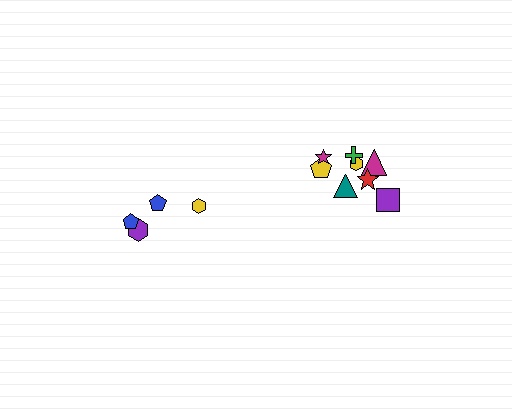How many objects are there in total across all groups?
There are 12 objects.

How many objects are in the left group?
There are 4 objects.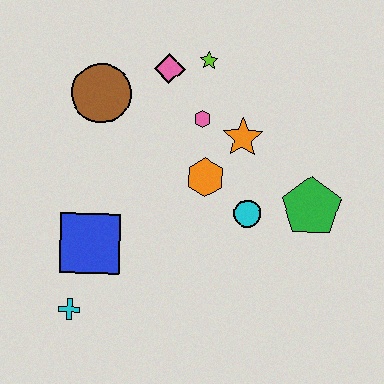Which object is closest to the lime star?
The pink diamond is closest to the lime star.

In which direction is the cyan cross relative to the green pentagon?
The cyan cross is to the left of the green pentagon.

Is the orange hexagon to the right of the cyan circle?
No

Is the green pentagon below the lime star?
Yes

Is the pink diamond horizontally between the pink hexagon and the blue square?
Yes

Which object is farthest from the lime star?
The cyan cross is farthest from the lime star.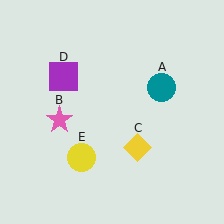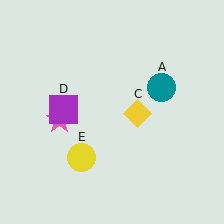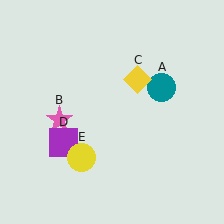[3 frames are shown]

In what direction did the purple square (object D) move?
The purple square (object D) moved down.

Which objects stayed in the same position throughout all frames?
Teal circle (object A) and pink star (object B) and yellow circle (object E) remained stationary.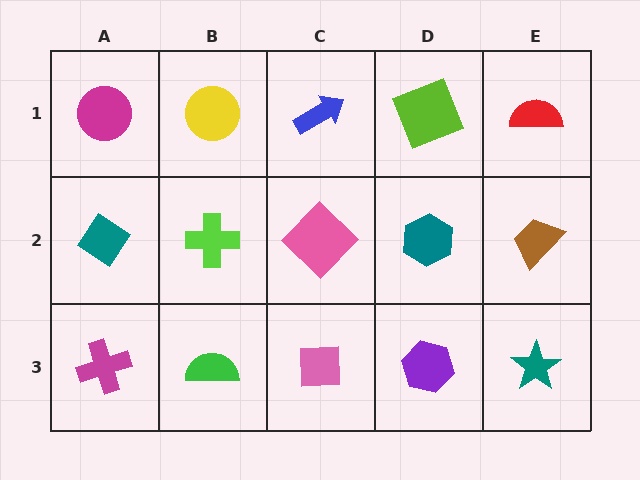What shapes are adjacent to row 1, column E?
A brown trapezoid (row 2, column E), a lime square (row 1, column D).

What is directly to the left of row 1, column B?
A magenta circle.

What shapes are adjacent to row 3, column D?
A teal hexagon (row 2, column D), a pink square (row 3, column C), a teal star (row 3, column E).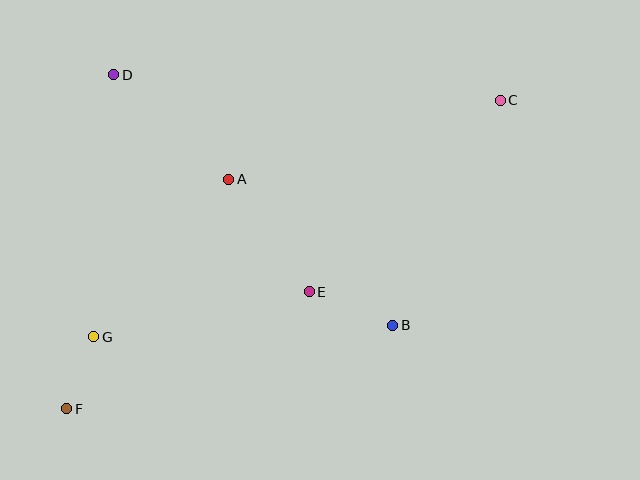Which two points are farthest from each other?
Points C and F are farthest from each other.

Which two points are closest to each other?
Points F and G are closest to each other.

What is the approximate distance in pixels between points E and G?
The distance between E and G is approximately 220 pixels.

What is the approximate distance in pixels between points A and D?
The distance between A and D is approximately 155 pixels.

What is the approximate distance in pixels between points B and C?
The distance between B and C is approximately 249 pixels.